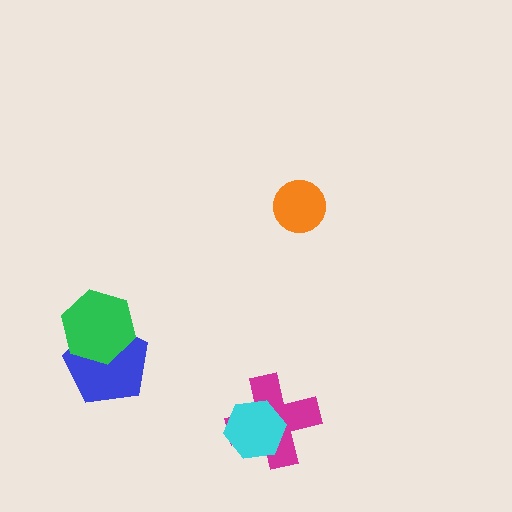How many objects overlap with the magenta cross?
1 object overlaps with the magenta cross.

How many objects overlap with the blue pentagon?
1 object overlaps with the blue pentagon.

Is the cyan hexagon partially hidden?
No, no other shape covers it.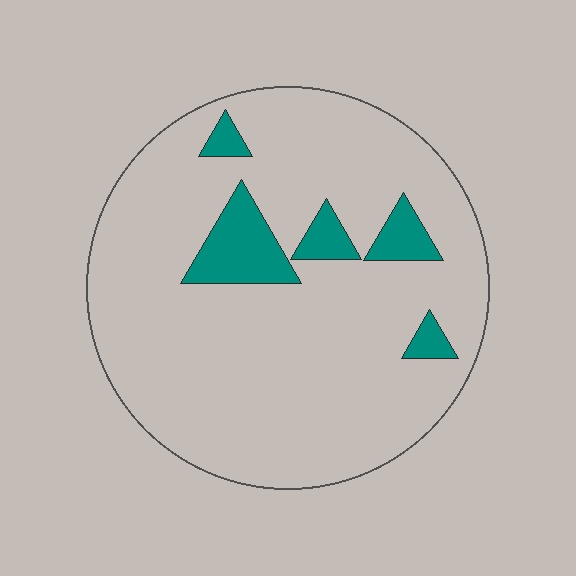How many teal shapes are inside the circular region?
5.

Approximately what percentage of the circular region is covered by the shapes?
Approximately 10%.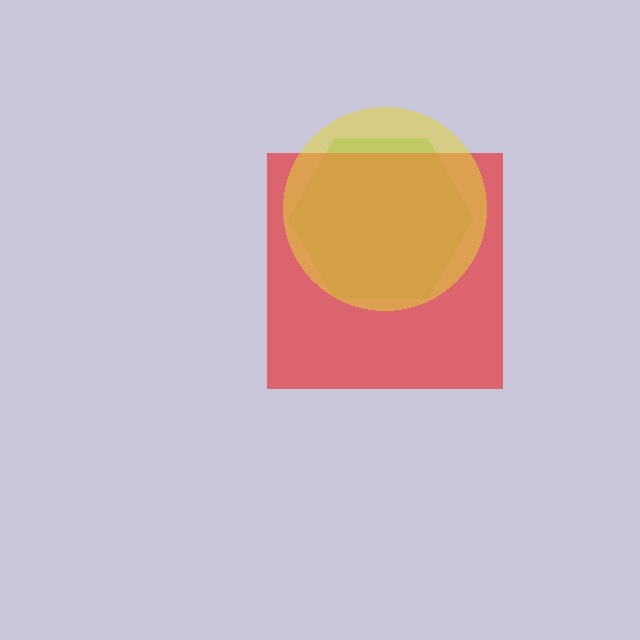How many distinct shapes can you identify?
There are 3 distinct shapes: a lime hexagon, a red square, a yellow circle.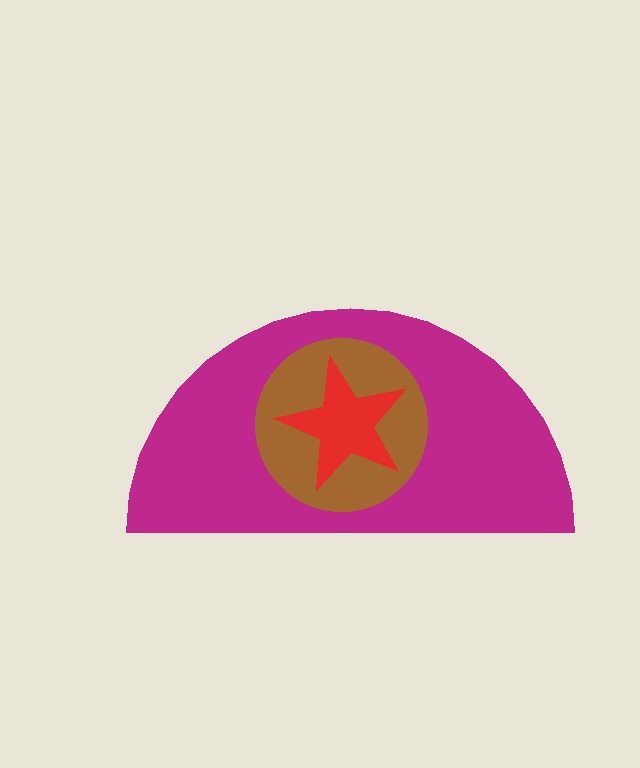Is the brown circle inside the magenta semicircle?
Yes.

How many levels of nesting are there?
3.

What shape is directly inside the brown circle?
The red star.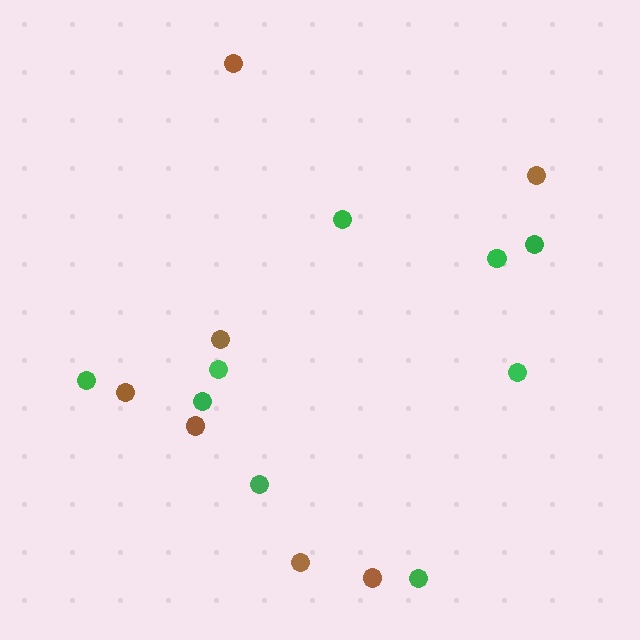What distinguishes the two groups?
There are 2 groups: one group of green circles (9) and one group of brown circles (7).